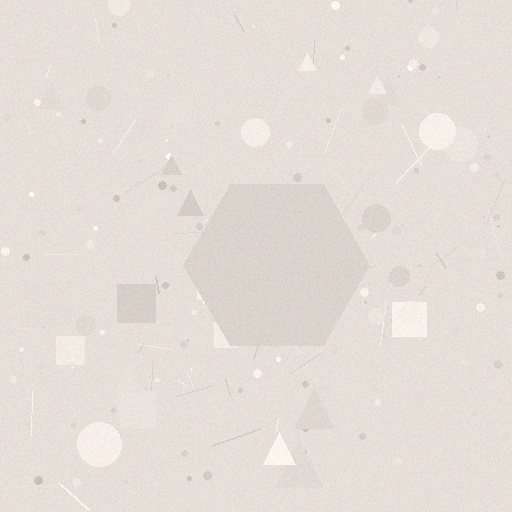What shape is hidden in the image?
A hexagon is hidden in the image.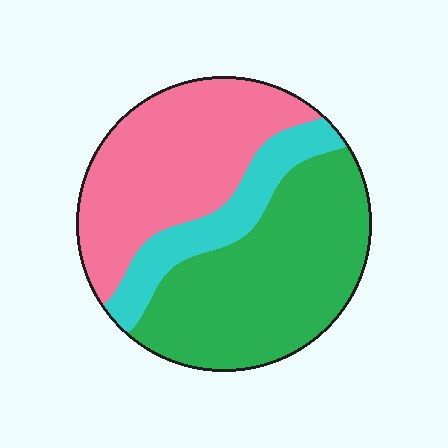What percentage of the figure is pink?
Pink covers about 40% of the figure.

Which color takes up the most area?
Green, at roughly 45%.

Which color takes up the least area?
Cyan, at roughly 15%.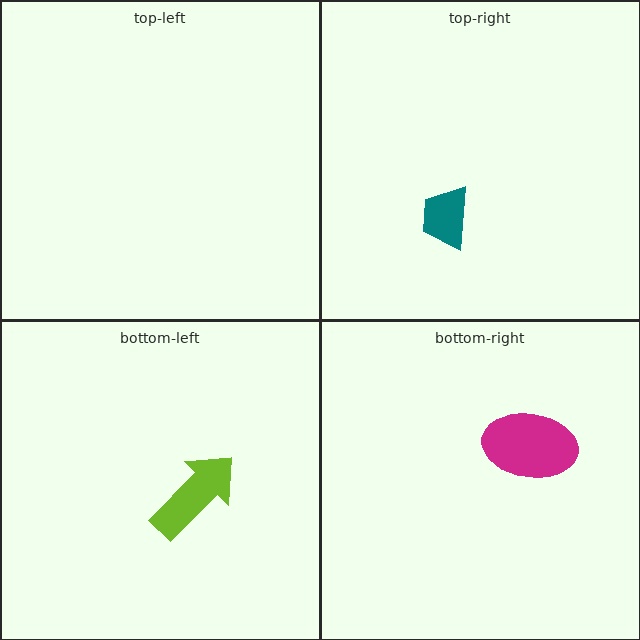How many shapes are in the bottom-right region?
1.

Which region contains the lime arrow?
The bottom-left region.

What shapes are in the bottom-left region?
The lime arrow.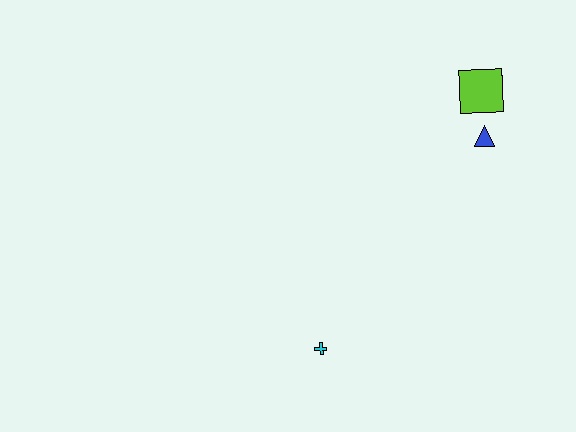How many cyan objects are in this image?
There is 1 cyan object.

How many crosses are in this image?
There is 1 cross.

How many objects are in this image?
There are 3 objects.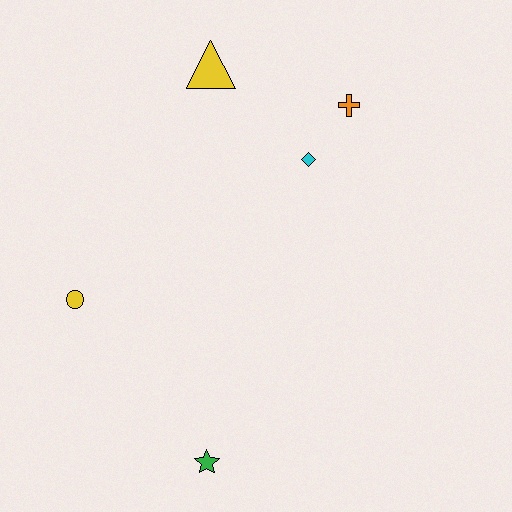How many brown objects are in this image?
There are no brown objects.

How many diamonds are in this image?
There is 1 diamond.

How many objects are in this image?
There are 5 objects.